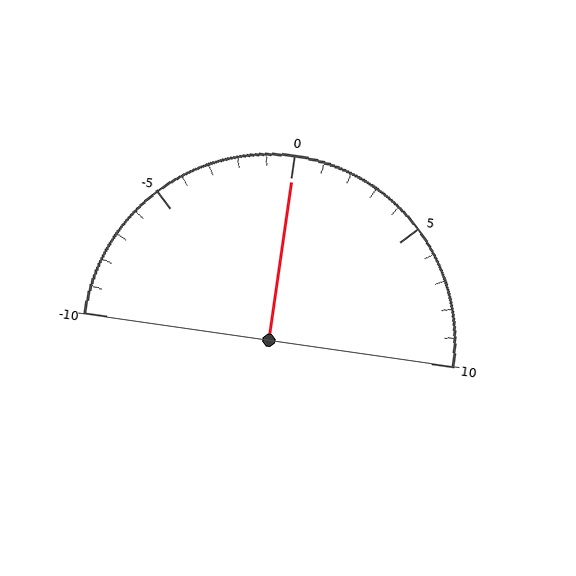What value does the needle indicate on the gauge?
The needle indicates approximately 0.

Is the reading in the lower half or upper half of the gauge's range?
The reading is in the upper half of the range (-10 to 10).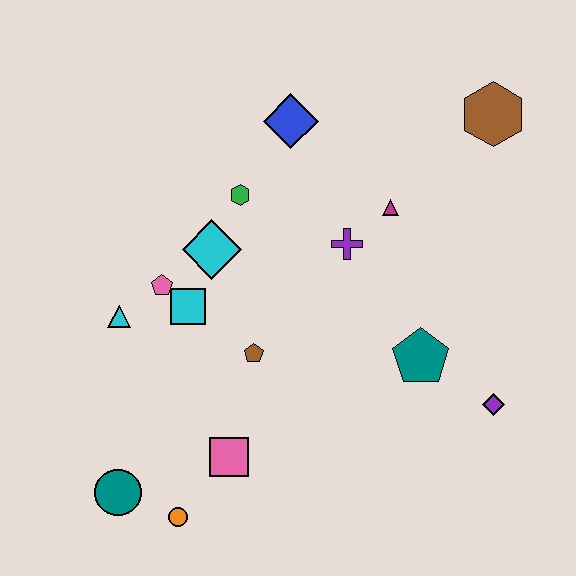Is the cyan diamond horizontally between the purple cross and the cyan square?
Yes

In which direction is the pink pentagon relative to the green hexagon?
The pink pentagon is below the green hexagon.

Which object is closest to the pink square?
The orange circle is closest to the pink square.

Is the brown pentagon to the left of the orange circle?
No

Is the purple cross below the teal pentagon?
No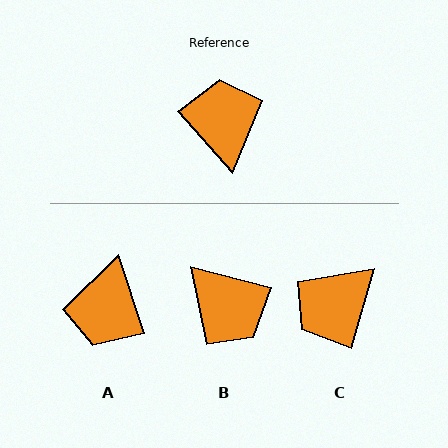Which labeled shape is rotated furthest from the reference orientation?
A, about 157 degrees away.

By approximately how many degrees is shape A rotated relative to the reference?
Approximately 157 degrees counter-clockwise.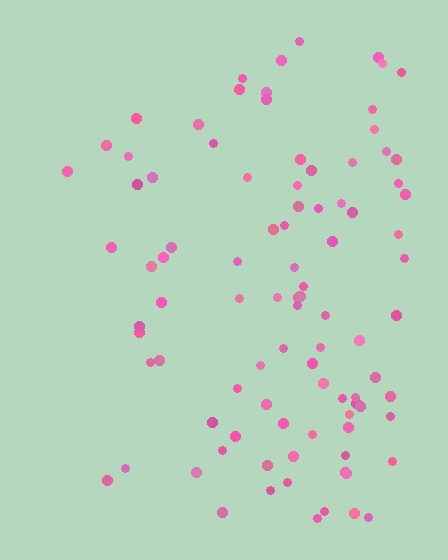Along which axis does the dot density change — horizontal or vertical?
Horizontal.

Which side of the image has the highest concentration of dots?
The right.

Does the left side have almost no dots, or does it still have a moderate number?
Still a moderate number, just noticeably fewer than the right.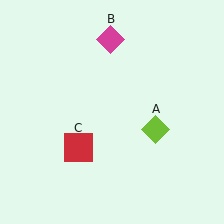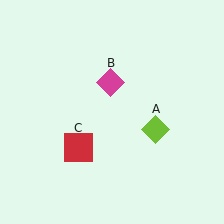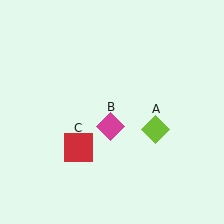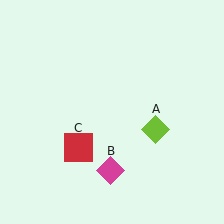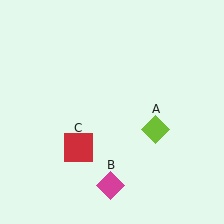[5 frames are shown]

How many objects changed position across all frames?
1 object changed position: magenta diamond (object B).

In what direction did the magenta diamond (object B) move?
The magenta diamond (object B) moved down.